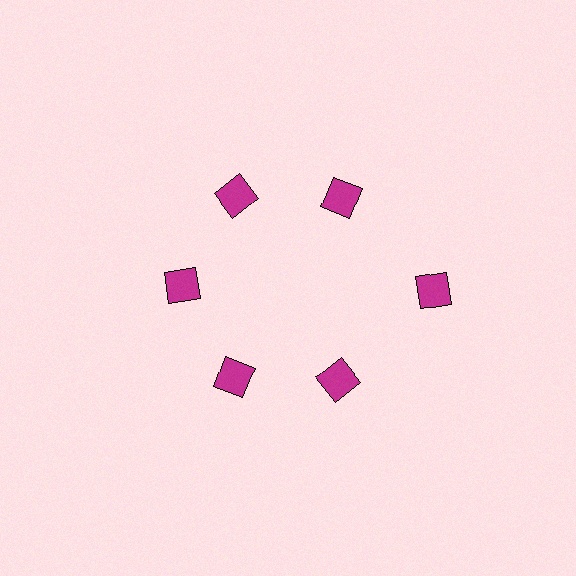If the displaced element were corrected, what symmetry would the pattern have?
It would have 6-fold rotational symmetry — the pattern would map onto itself every 60 degrees.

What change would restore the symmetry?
The symmetry would be restored by moving it inward, back onto the ring so that all 6 diamonds sit at equal angles and equal distance from the center.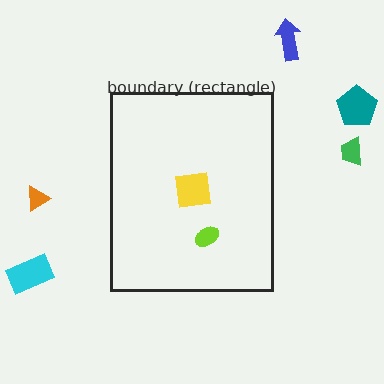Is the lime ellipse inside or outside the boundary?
Inside.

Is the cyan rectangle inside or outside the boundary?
Outside.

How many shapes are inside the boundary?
2 inside, 5 outside.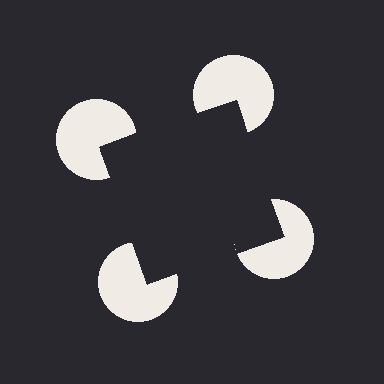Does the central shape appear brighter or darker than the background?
It typically appears slightly darker than the background, even though no actual brightness change is drawn.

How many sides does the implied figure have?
4 sides.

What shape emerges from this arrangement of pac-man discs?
An illusory square — its edges are inferred from the aligned wedge cuts in the pac-man discs, not physically drawn.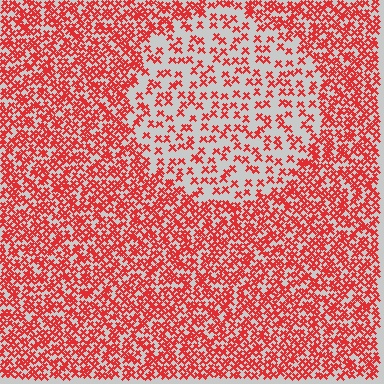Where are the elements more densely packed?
The elements are more densely packed outside the circle boundary.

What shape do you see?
I see a circle.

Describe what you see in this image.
The image contains small red elements arranged at two different densities. A circle-shaped region is visible where the elements are less densely packed than the surrounding area.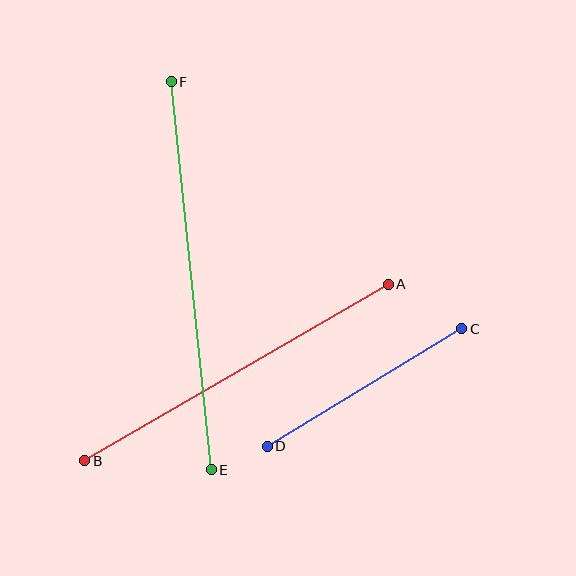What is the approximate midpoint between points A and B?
The midpoint is at approximately (237, 373) pixels.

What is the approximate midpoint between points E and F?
The midpoint is at approximately (191, 276) pixels.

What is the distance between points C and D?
The distance is approximately 227 pixels.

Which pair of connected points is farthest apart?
Points E and F are farthest apart.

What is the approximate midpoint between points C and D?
The midpoint is at approximately (364, 388) pixels.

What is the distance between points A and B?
The distance is approximately 351 pixels.